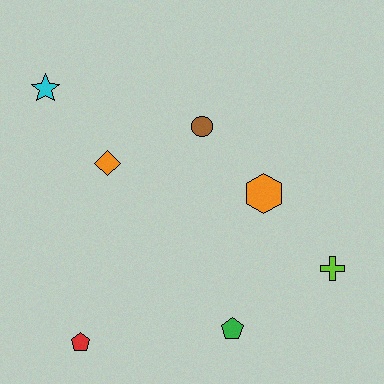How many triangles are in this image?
There are no triangles.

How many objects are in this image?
There are 7 objects.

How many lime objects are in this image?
There is 1 lime object.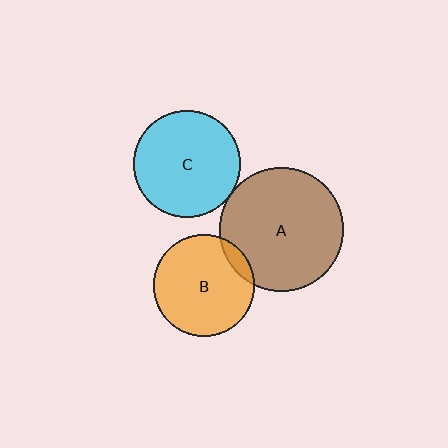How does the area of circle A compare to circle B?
Approximately 1.5 times.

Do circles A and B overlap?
Yes.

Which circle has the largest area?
Circle A (brown).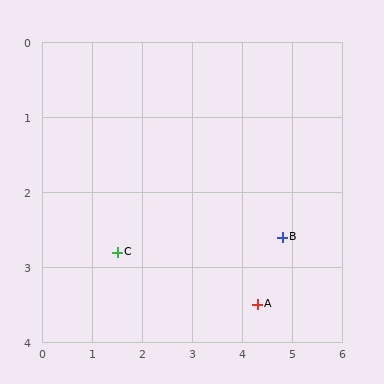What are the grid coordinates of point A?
Point A is at approximately (4.3, 3.5).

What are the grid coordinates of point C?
Point C is at approximately (1.5, 2.8).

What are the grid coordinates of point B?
Point B is at approximately (4.8, 2.6).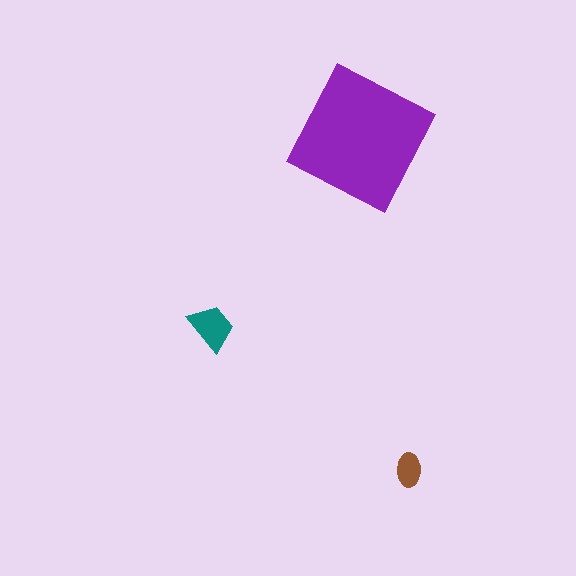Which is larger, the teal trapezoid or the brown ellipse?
The teal trapezoid.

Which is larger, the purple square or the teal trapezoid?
The purple square.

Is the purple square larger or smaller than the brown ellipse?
Larger.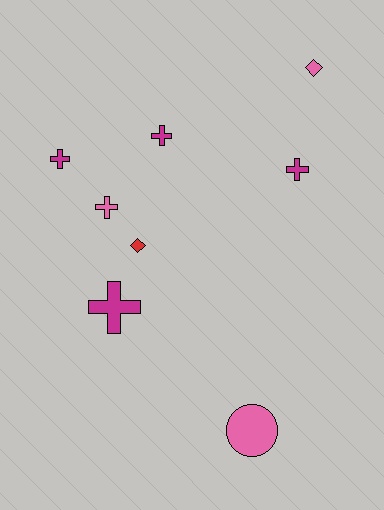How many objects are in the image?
There are 8 objects.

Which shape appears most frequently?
Cross, with 5 objects.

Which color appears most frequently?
Magenta, with 4 objects.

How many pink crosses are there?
There is 1 pink cross.